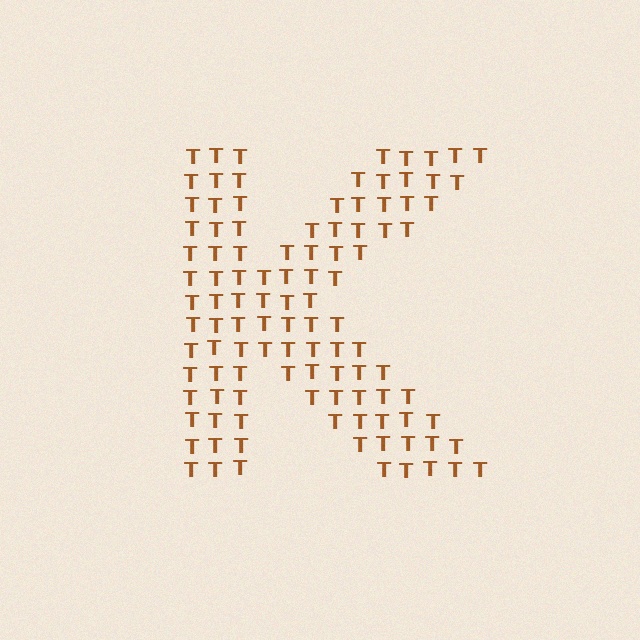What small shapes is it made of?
It is made of small letter T's.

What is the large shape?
The large shape is the letter K.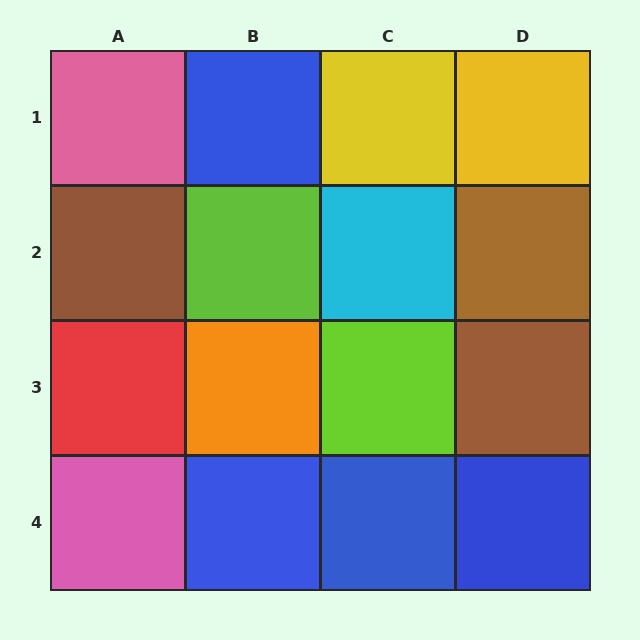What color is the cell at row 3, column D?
Brown.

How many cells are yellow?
2 cells are yellow.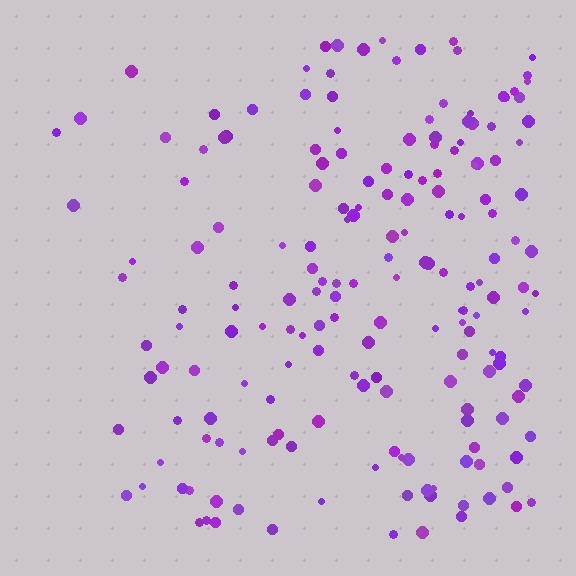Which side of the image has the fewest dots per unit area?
The left.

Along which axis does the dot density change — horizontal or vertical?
Horizontal.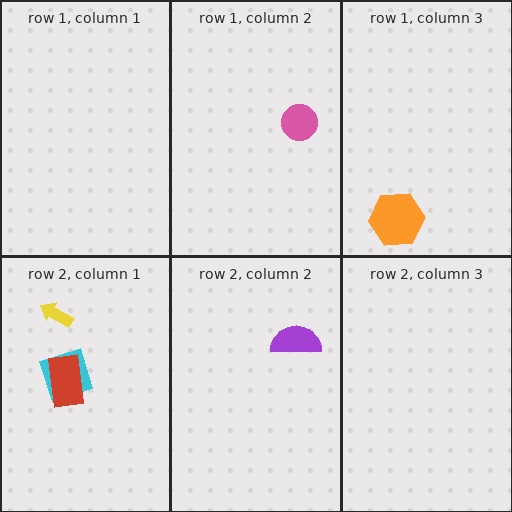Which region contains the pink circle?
The row 1, column 2 region.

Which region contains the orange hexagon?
The row 1, column 3 region.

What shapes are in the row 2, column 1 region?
The yellow arrow, the cyan diamond, the red rectangle.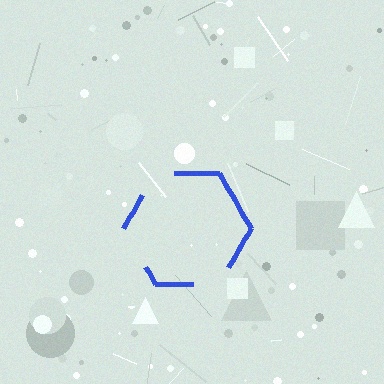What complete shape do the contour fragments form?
The contour fragments form a hexagon.